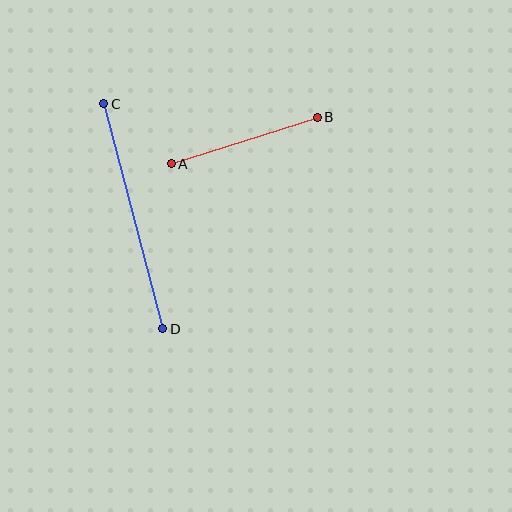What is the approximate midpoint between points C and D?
The midpoint is at approximately (133, 216) pixels.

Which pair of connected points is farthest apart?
Points C and D are farthest apart.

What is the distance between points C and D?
The distance is approximately 232 pixels.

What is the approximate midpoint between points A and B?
The midpoint is at approximately (244, 140) pixels.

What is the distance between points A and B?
The distance is approximately 154 pixels.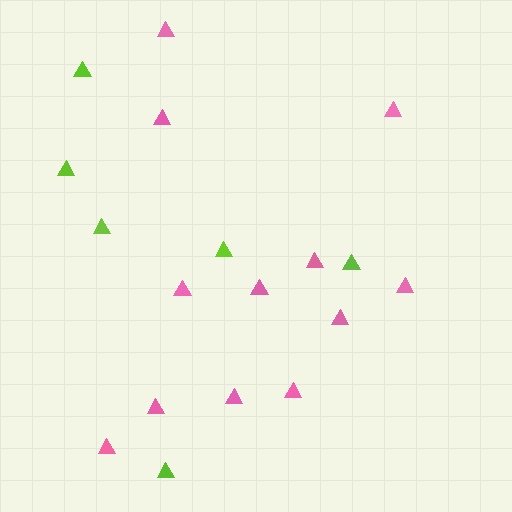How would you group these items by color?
There are 2 groups: one group of lime triangles (6) and one group of pink triangles (12).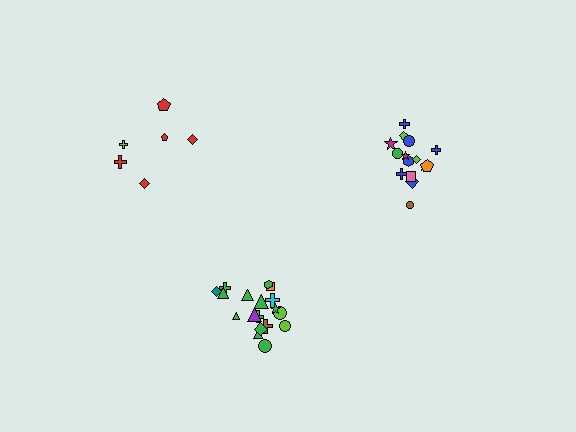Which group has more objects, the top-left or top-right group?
The top-right group.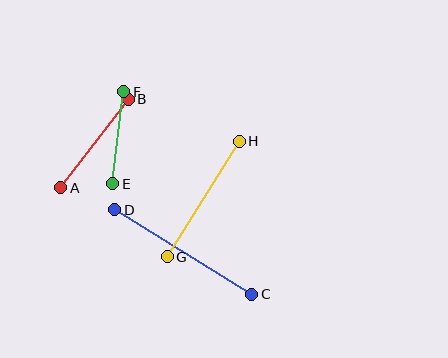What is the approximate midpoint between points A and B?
The midpoint is at approximately (94, 143) pixels.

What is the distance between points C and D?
The distance is approximately 161 pixels.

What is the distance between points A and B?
The distance is approximately 112 pixels.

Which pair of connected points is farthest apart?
Points C and D are farthest apart.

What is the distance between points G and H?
The distance is approximately 136 pixels.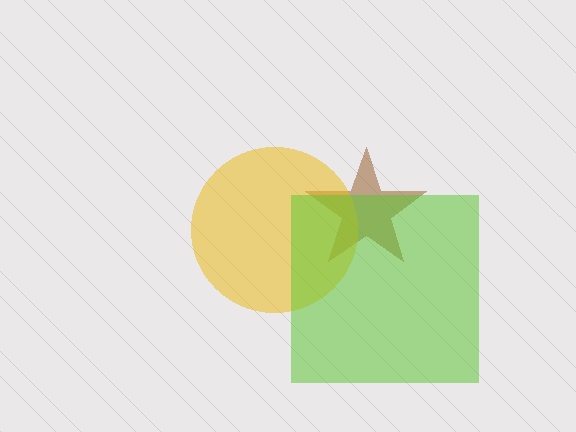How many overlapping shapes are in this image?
There are 3 overlapping shapes in the image.